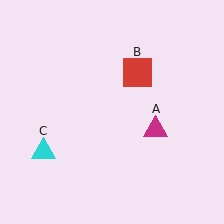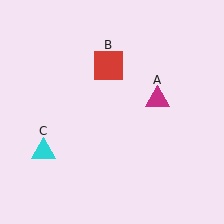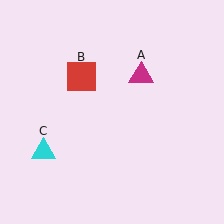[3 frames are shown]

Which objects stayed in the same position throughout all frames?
Cyan triangle (object C) remained stationary.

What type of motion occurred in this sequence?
The magenta triangle (object A), red square (object B) rotated counterclockwise around the center of the scene.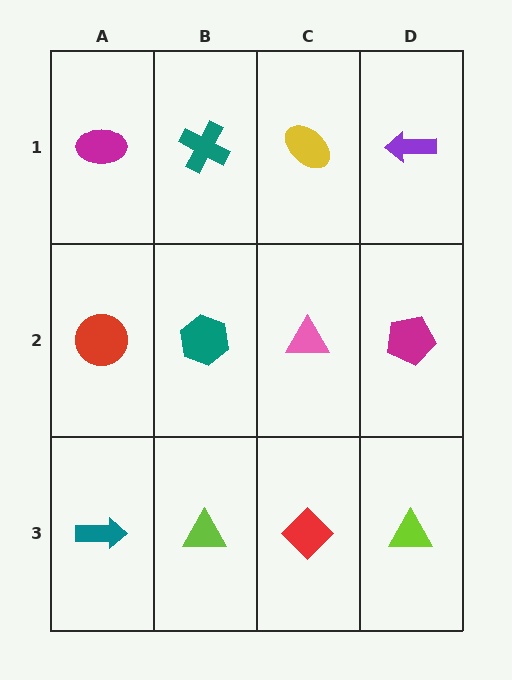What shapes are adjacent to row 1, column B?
A teal hexagon (row 2, column B), a magenta ellipse (row 1, column A), a yellow ellipse (row 1, column C).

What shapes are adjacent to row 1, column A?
A red circle (row 2, column A), a teal cross (row 1, column B).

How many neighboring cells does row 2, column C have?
4.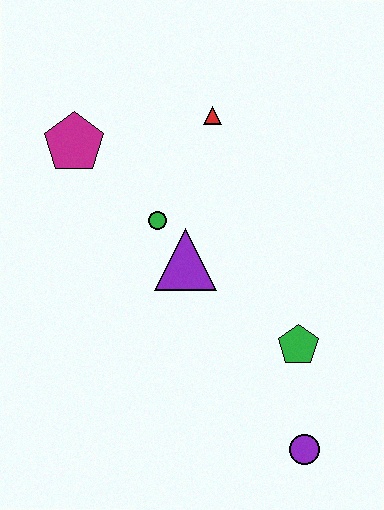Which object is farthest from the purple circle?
The magenta pentagon is farthest from the purple circle.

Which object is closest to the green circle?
The purple triangle is closest to the green circle.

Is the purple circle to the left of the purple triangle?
No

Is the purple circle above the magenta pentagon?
No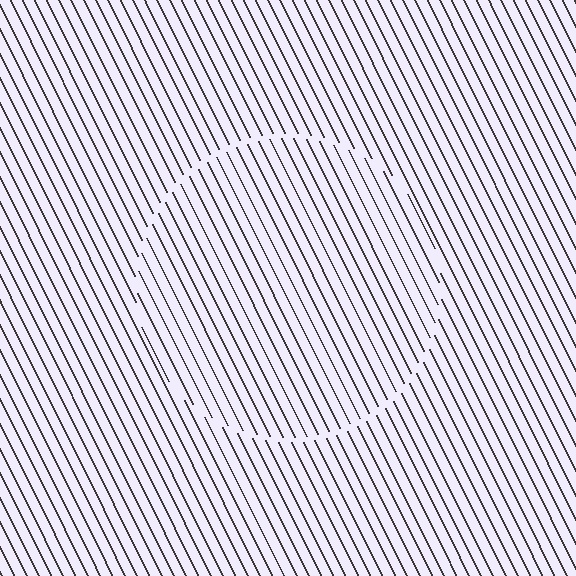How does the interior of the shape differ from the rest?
The interior of the shape contains the same grating, shifted by half a period — the contour is defined by the phase discontinuity where line-ends from the inner and outer gratings abut.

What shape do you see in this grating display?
An illusory circle. The interior of the shape contains the same grating, shifted by half a period — the contour is defined by the phase discontinuity where line-ends from the inner and outer gratings abut.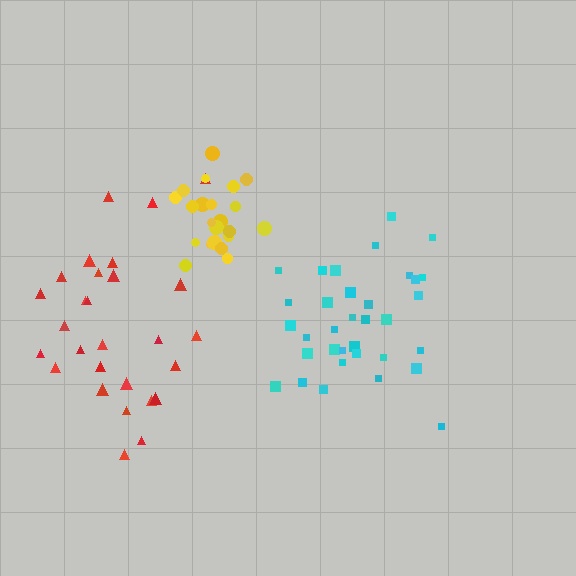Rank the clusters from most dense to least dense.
yellow, cyan, red.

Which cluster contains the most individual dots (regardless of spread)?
Cyan (34).